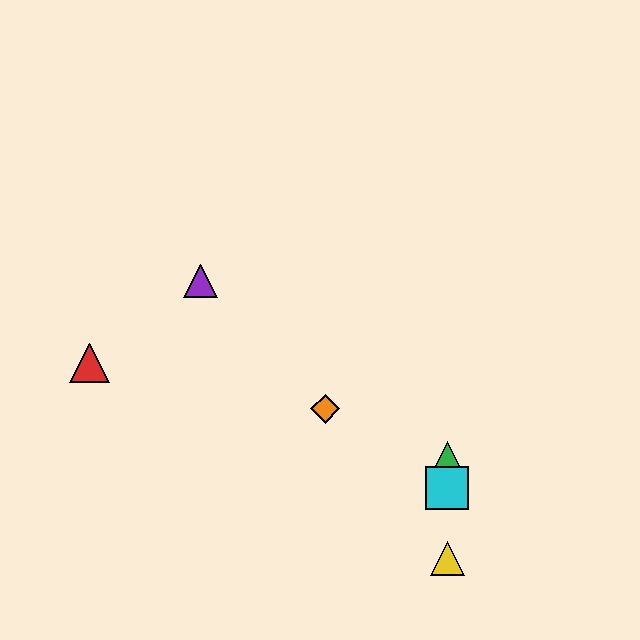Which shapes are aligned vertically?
The blue diamond, the green triangle, the yellow triangle, the cyan square are aligned vertically.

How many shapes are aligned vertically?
4 shapes (the blue diamond, the green triangle, the yellow triangle, the cyan square) are aligned vertically.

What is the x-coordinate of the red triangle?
The red triangle is at x≈90.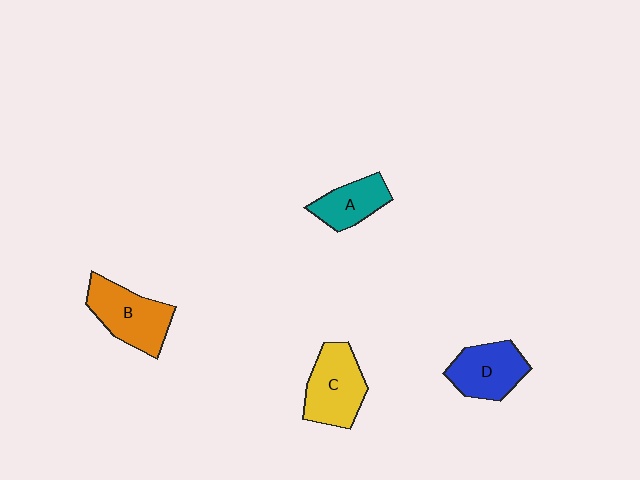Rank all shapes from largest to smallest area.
From largest to smallest: B (orange), C (yellow), D (blue), A (teal).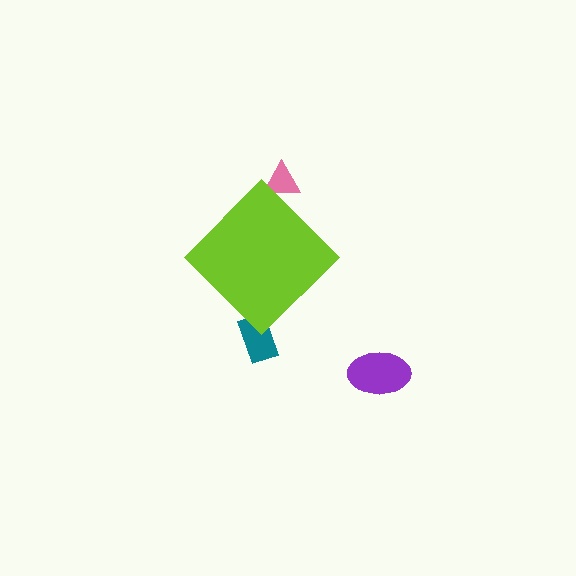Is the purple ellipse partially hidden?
No, the purple ellipse is fully visible.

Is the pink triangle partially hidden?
Yes, the pink triangle is partially hidden behind the lime diamond.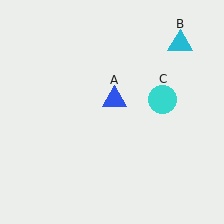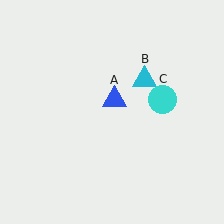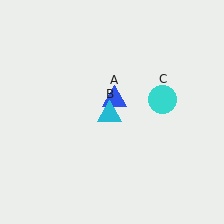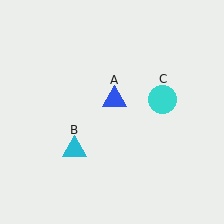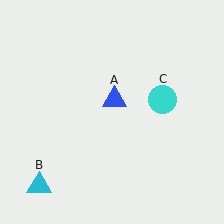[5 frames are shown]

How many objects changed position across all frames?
1 object changed position: cyan triangle (object B).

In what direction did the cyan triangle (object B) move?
The cyan triangle (object B) moved down and to the left.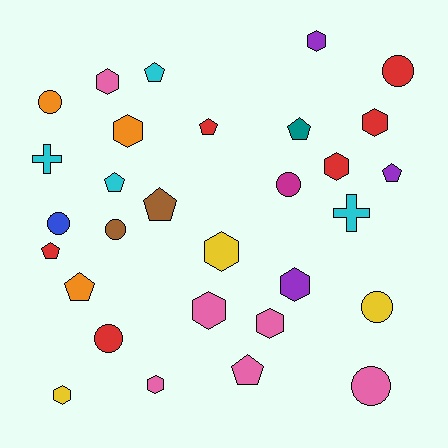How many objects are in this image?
There are 30 objects.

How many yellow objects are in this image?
There are 3 yellow objects.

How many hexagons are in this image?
There are 11 hexagons.